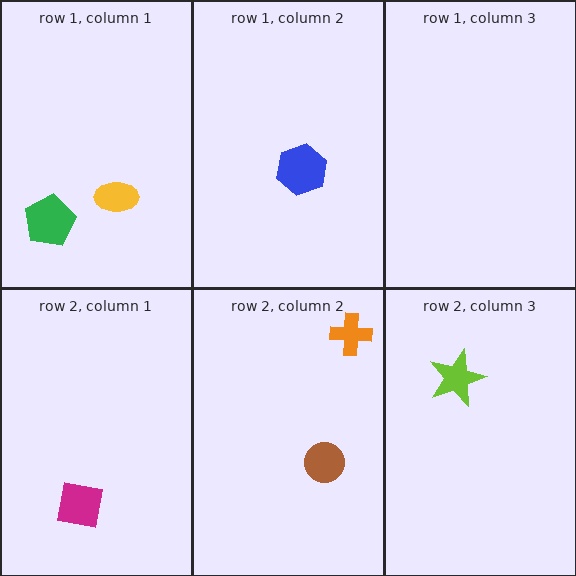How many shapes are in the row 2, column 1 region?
1.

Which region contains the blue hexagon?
The row 1, column 2 region.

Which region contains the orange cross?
The row 2, column 2 region.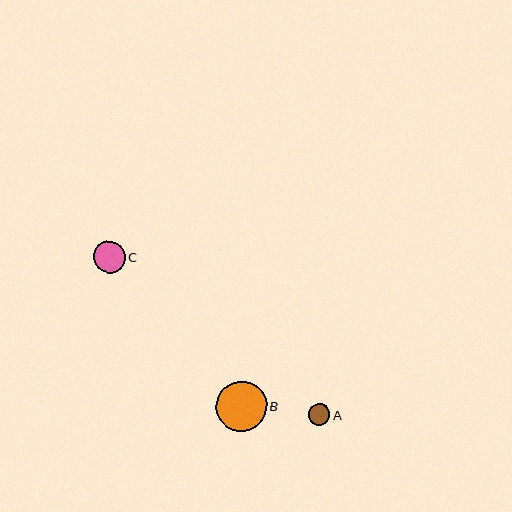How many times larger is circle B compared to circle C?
Circle B is approximately 1.6 times the size of circle C.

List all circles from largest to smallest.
From largest to smallest: B, C, A.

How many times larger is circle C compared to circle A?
Circle C is approximately 1.5 times the size of circle A.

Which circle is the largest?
Circle B is the largest with a size of approximately 51 pixels.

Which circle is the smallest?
Circle A is the smallest with a size of approximately 21 pixels.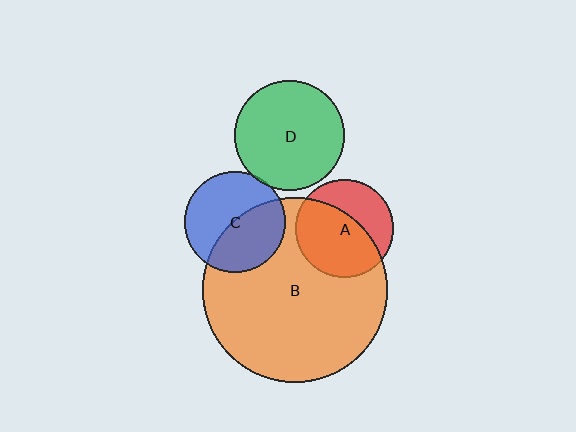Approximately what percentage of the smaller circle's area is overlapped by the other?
Approximately 45%.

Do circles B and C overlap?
Yes.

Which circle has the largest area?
Circle B (orange).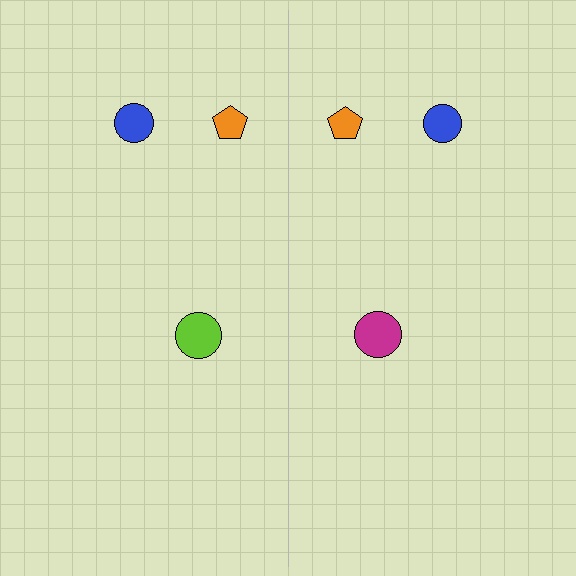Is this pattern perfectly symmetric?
No, the pattern is not perfectly symmetric. The magenta circle on the right side breaks the symmetry — its mirror counterpart is lime.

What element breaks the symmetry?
The magenta circle on the right side breaks the symmetry — its mirror counterpart is lime.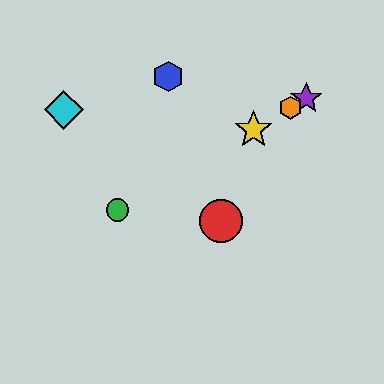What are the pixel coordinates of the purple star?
The purple star is at (306, 98).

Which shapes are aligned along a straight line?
The green circle, the yellow star, the purple star, the orange hexagon are aligned along a straight line.